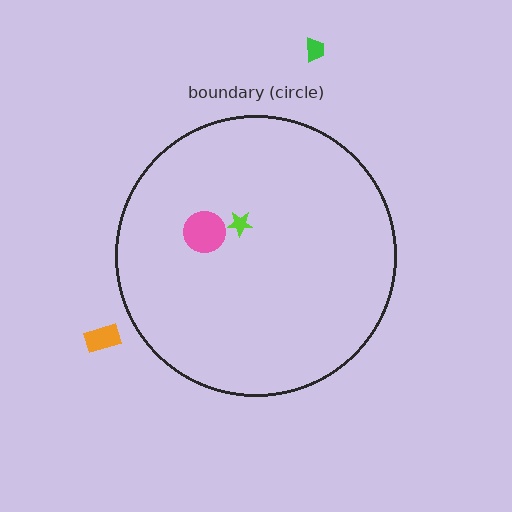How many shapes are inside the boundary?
2 inside, 2 outside.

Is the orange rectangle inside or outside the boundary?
Outside.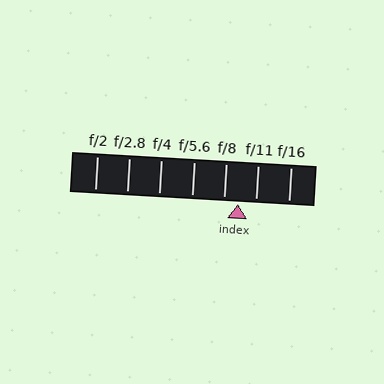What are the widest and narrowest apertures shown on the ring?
The widest aperture shown is f/2 and the narrowest is f/16.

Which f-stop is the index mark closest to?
The index mark is closest to f/8.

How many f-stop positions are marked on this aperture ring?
There are 7 f-stop positions marked.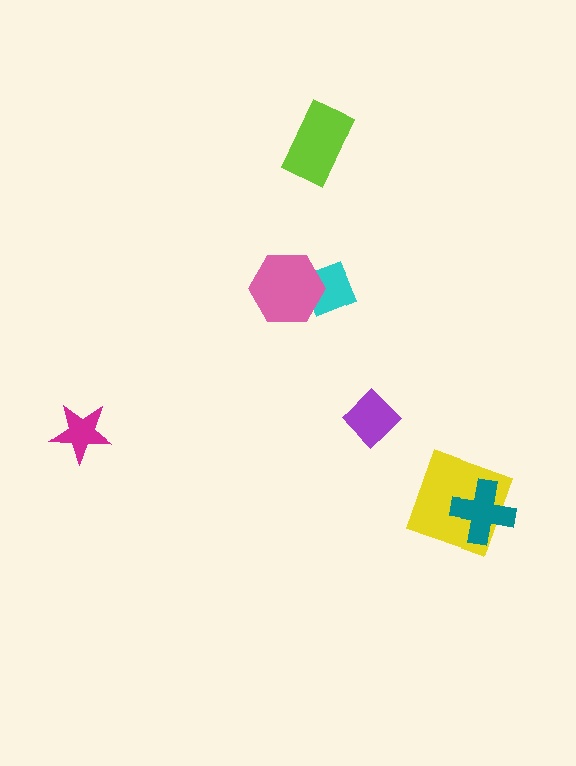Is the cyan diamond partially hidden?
Yes, it is partially covered by another shape.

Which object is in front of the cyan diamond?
The pink hexagon is in front of the cyan diamond.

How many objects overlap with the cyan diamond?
1 object overlaps with the cyan diamond.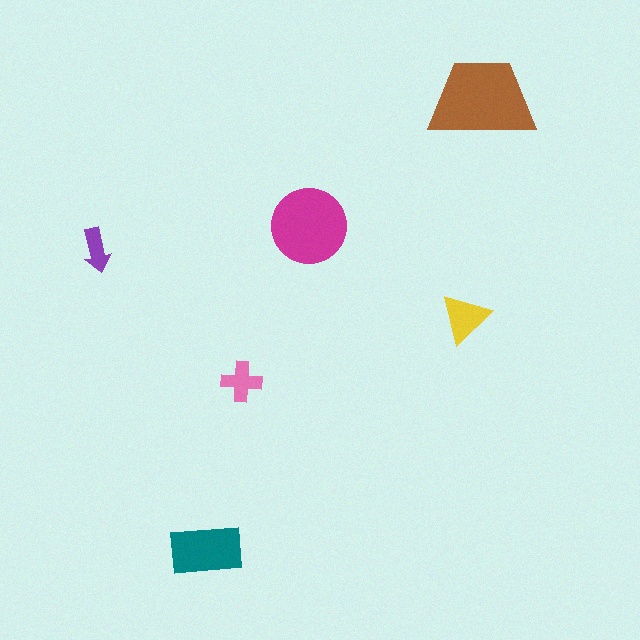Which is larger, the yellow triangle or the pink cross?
The yellow triangle.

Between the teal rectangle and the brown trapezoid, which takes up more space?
The brown trapezoid.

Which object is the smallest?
The purple arrow.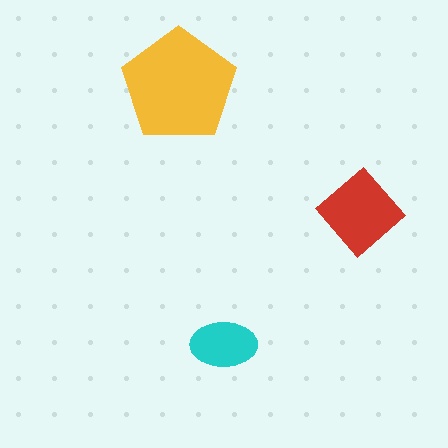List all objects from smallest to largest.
The cyan ellipse, the red diamond, the yellow pentagon.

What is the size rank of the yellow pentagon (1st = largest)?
1st.